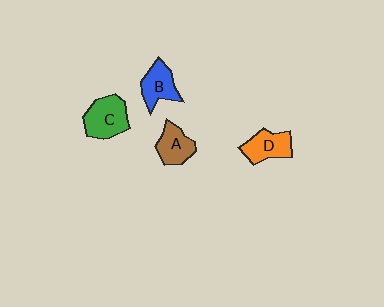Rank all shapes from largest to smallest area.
From largest to smallest: C (green), D (orange), B (blue), A (brown).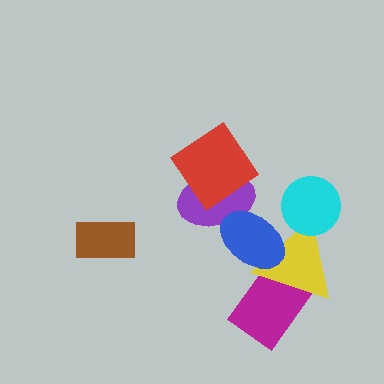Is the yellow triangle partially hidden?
Yes, it is partially covered by another shape.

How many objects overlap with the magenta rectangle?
2 objects overlap with the magenta rectangle.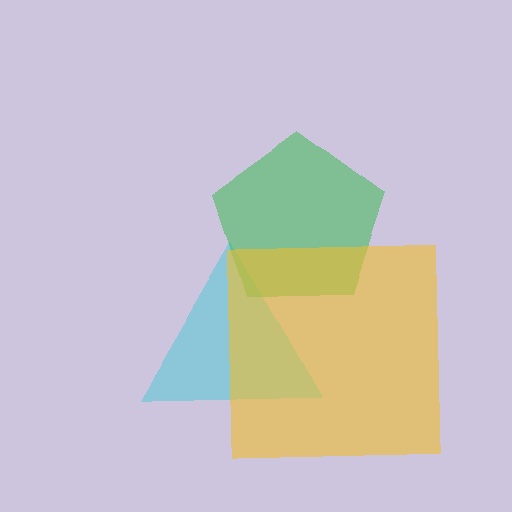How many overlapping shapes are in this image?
There are 3 overlapping shapes in the image.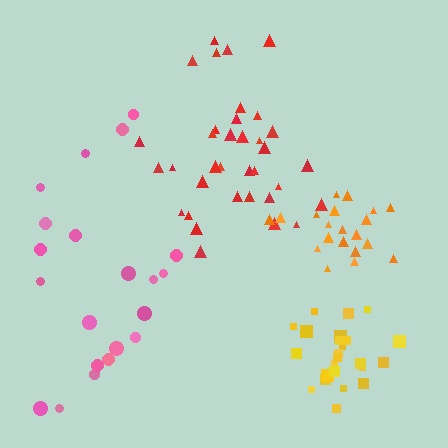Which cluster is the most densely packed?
Orange.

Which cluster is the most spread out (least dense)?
Pink.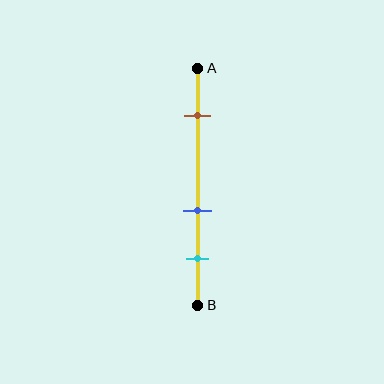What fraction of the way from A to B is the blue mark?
The blue mark is approximately 60% (0.6) of the way from A to B.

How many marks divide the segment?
There are 3 marks dividing the segment.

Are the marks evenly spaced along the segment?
No, the marks are not evenly spaced.